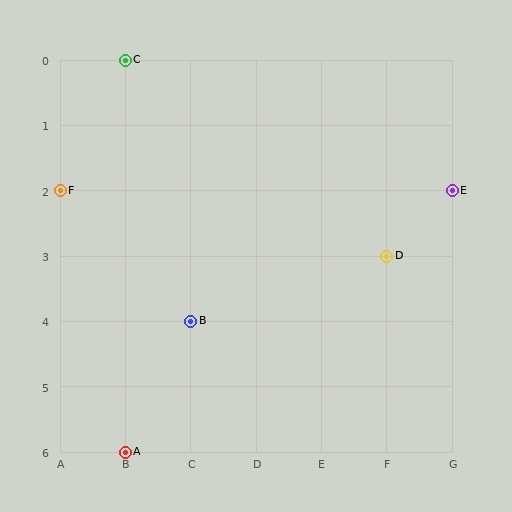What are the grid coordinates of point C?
Point C is at grid coordinates (B, 0).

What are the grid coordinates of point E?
Point E is at grid coordinates (G, 2).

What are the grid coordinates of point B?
Point B is at grid coordinates (C, 4).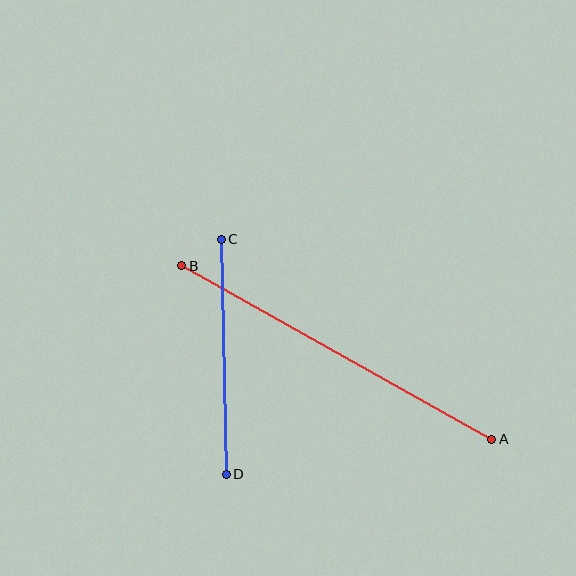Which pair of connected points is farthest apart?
Points A and B are farthest apart.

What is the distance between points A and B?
The distance is approximately 355 pixels.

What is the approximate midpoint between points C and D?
The midpoint is at approximately (224, 357) pixels.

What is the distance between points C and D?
The distance is approximately 235 pixels.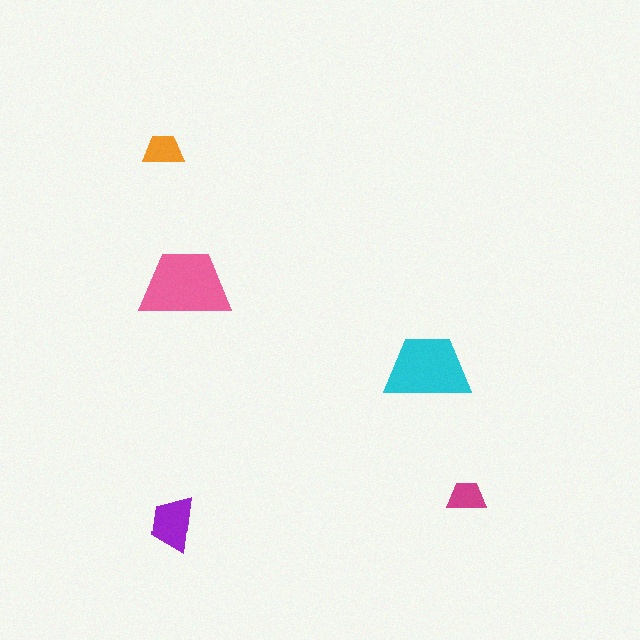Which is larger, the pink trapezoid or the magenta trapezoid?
The pink one.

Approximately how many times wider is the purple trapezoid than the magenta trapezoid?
About 1.5 times wider.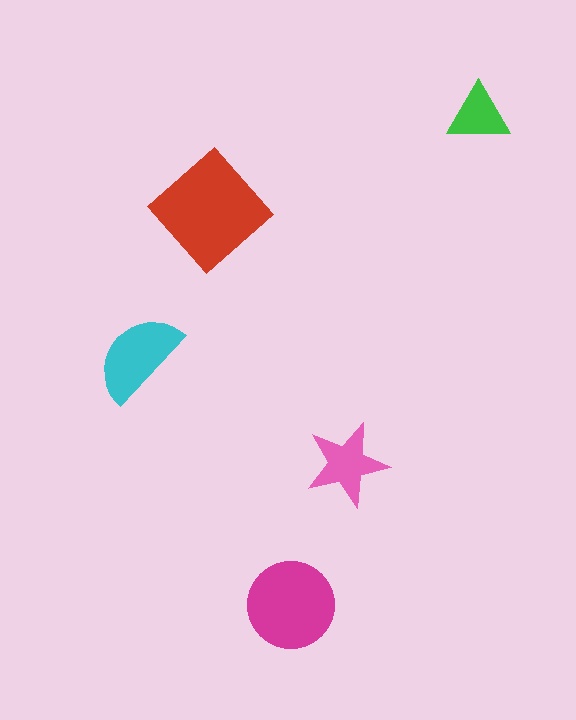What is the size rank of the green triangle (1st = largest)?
5th.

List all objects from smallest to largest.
The green triangle, the pink star, the cyan semicircle, the magenta circle, the red diamond.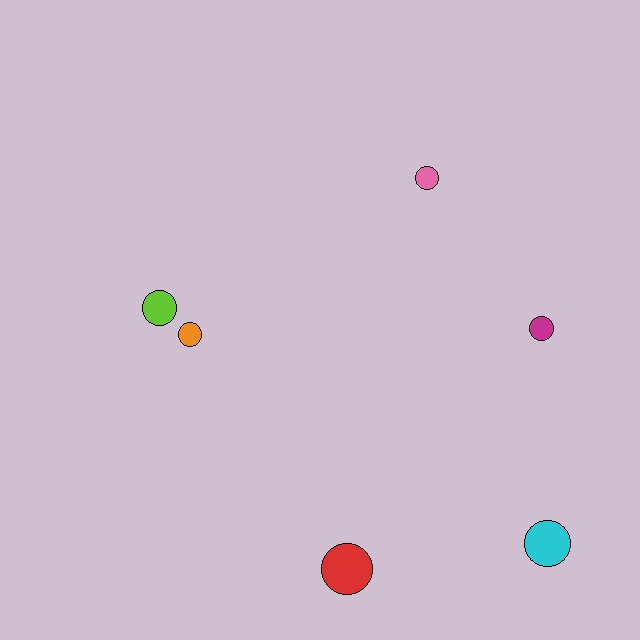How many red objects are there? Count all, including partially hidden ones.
There is 1 red object.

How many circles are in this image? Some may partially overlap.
There are 6 circles.